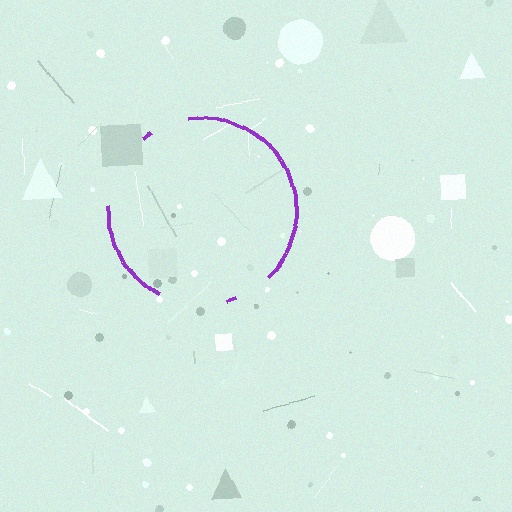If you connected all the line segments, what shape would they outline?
They would outline a circle.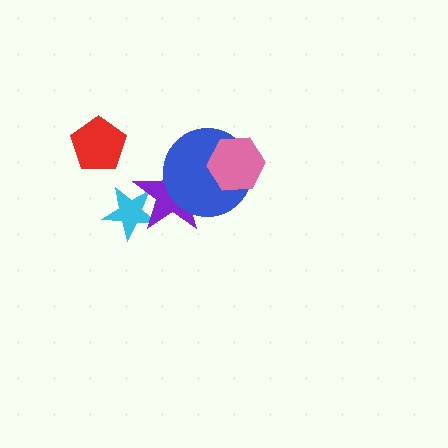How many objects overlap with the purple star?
2 objects overlap with the purple star.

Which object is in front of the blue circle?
The pink hexagon is in front of the blue circle.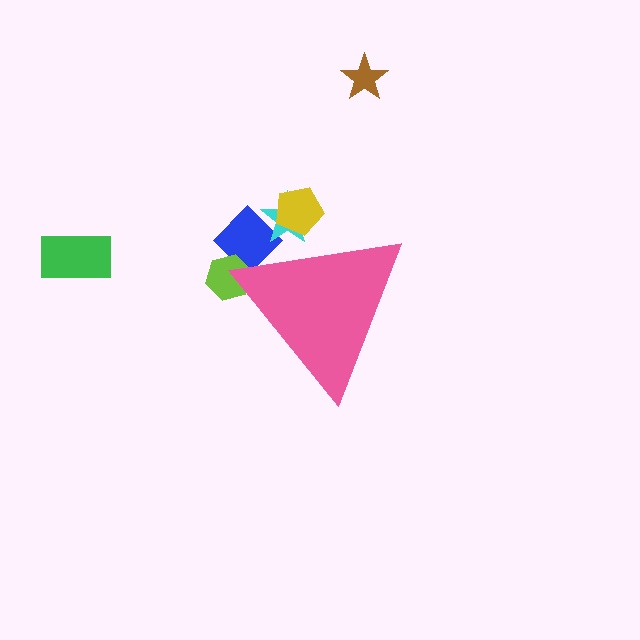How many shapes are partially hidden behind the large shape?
4 shapes are partially hidden.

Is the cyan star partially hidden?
Yes, the cyan star is partially hidden behind the pink triangle.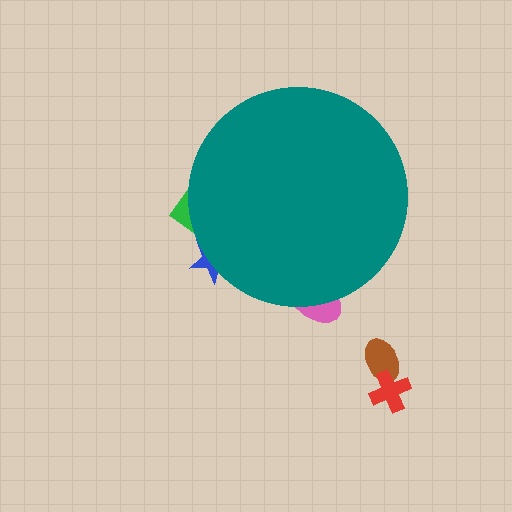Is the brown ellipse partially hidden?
No, the brown ellipse is fully visible.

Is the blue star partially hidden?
Yes, the blue star is partially hidden behind the teal circle.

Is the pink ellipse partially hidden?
Yes, the pink ellipse is partially hidden behind the teal circle.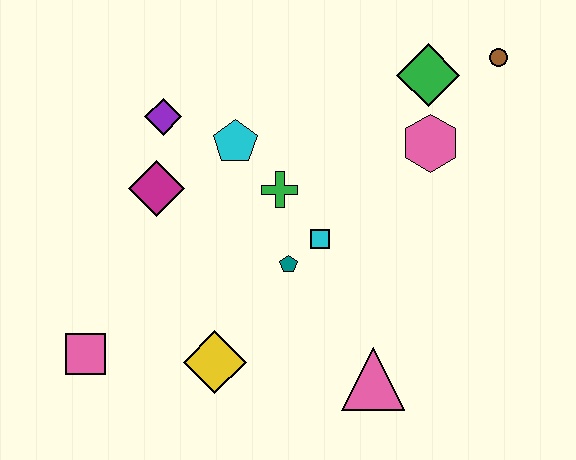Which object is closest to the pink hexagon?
The green diamond is closest to the pink hexagon.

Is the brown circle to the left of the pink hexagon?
No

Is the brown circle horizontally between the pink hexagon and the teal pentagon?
No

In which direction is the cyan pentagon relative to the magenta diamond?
The cyan pentagon is to the right of the magenta diamond.